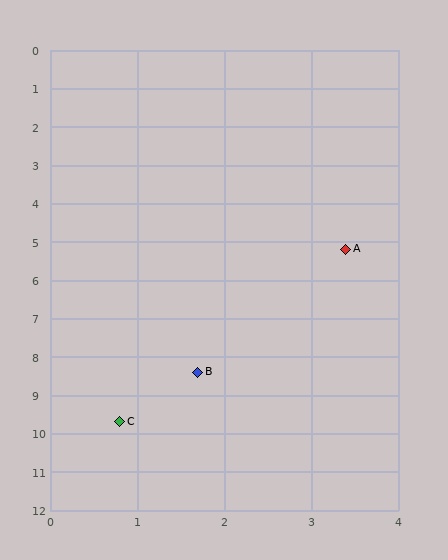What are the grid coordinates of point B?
Point B is at approximately (1.7, 8.4).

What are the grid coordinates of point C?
Point C is at approximately (0.8, 9.7).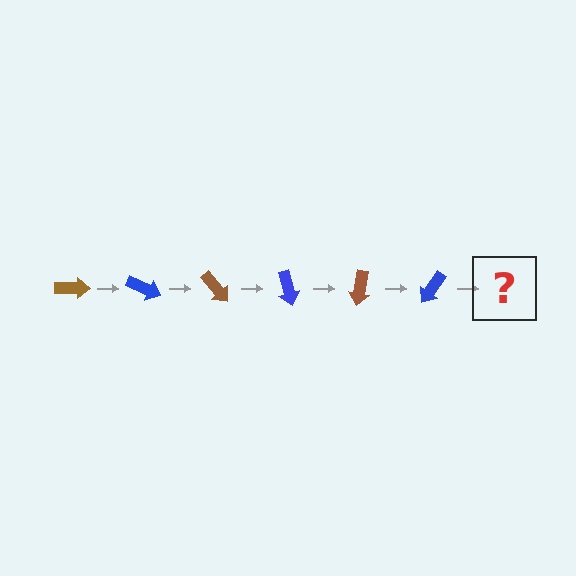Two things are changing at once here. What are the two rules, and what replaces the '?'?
The two rules are that it rotates 25 degrees each step and the color cycles through brown and blue. The '?' should be a brown arrow, rotated 150 degrees from the start.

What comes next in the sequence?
The next element should be a brown arrow, rotated 150 degrees from the start.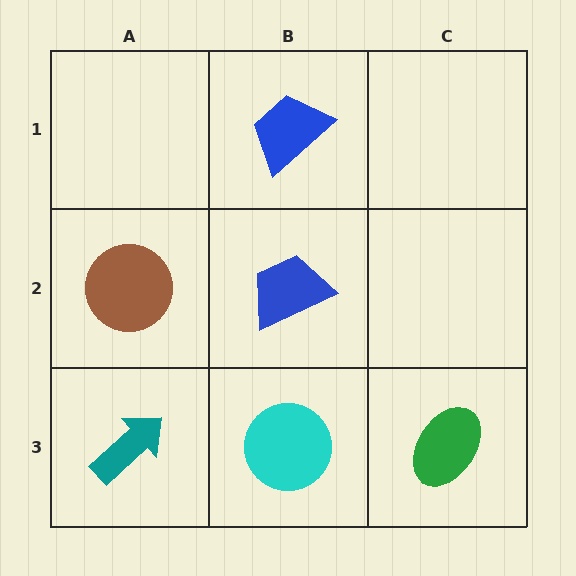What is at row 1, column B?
A blue trapezoid.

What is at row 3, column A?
A teal arrow.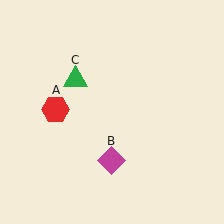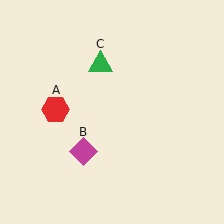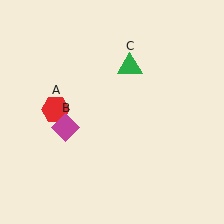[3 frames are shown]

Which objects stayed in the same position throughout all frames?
Red hexagon (object A) remained stationary.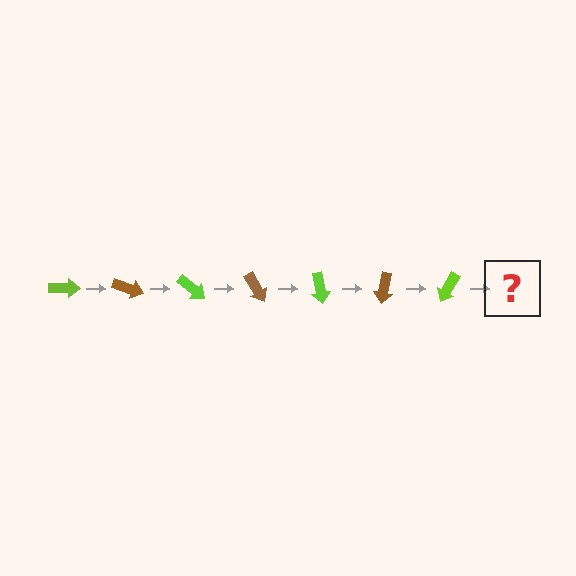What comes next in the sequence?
The next element should be a brown arrow, rotated 140 degrees from the start.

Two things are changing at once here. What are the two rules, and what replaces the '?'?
The two rules are that it rotates 20 degrees each step and the color cycles through lime and brown. The '?' should be a brown arrow, rotated 140 degrees from the start.